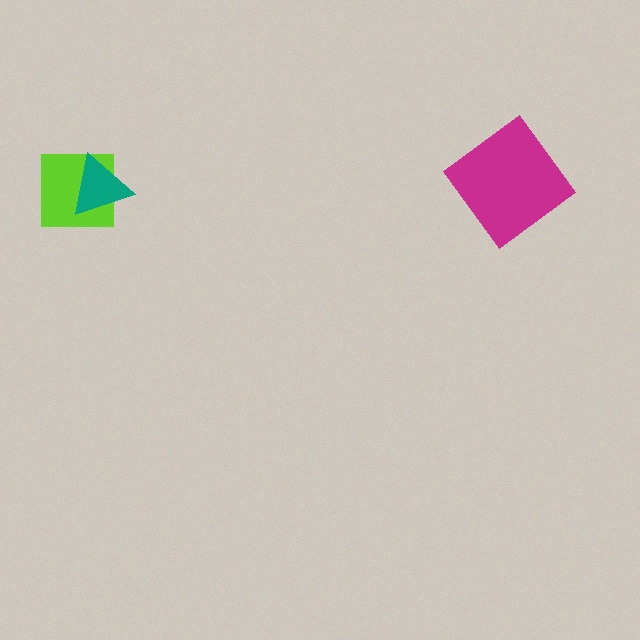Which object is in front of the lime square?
The teal triangle is in front of the lime square.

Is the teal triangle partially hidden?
No, no other shape covers it.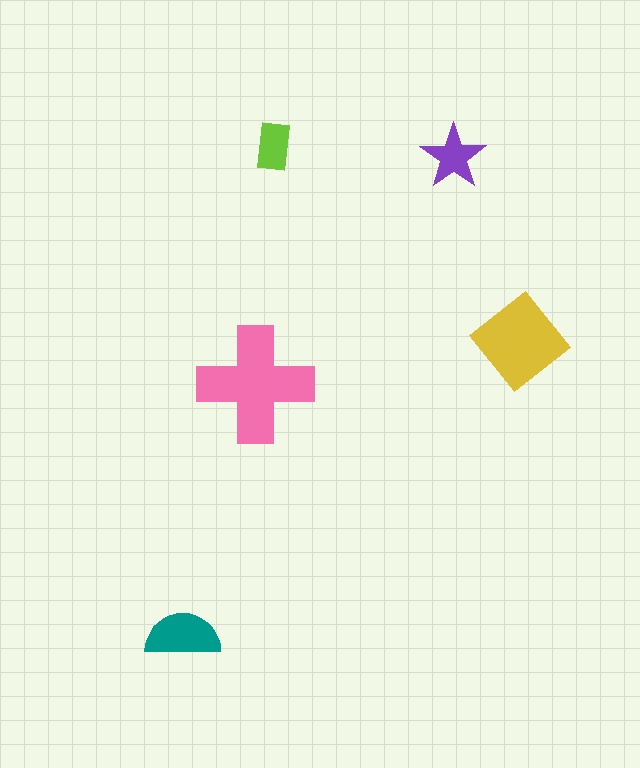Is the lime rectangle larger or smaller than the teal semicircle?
Smaller.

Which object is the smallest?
The lime rectangle.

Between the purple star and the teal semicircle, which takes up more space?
The teal semicircle.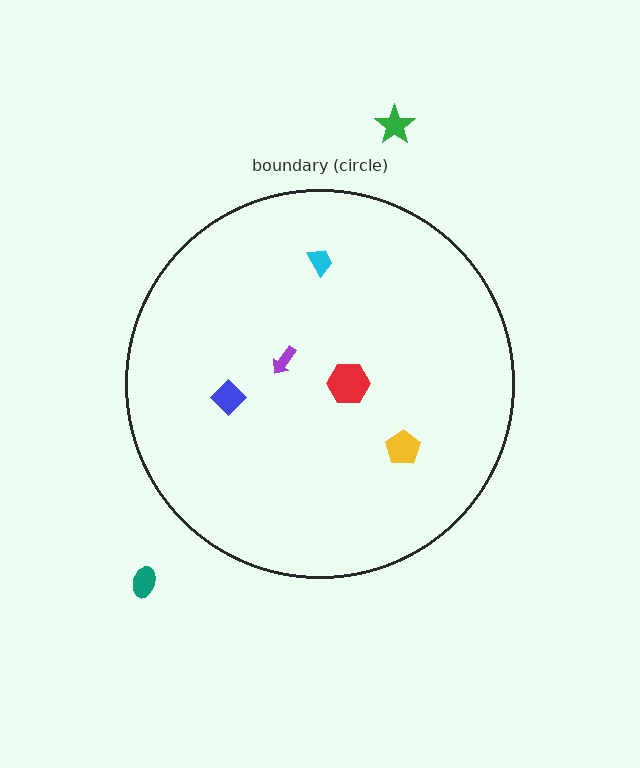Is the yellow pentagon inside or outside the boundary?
Inside.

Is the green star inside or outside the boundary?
Outside.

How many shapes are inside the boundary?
5 inside, 2 outside.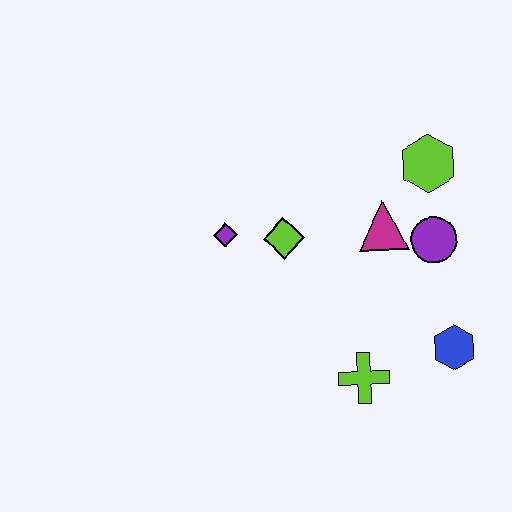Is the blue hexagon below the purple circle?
Yes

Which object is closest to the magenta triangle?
The purple circle is closest to the magenta triangle.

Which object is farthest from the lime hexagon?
The lime cross is farthest from the lime hexagon.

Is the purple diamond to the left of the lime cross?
Yes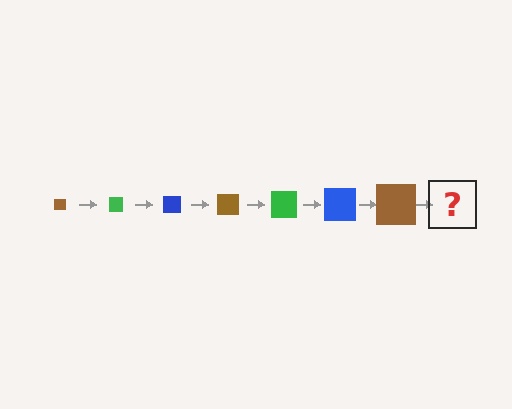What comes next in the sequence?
The next element should be a green square, larger than the previous one.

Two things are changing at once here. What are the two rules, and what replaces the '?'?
The two rules are that the square grows larger each step and the color cycles through brown, green, and blue. The '?' should be a green square, larger than the previous one.